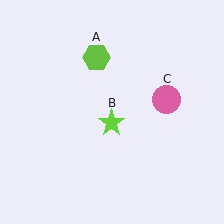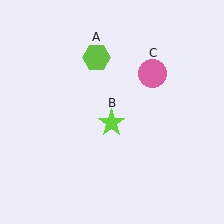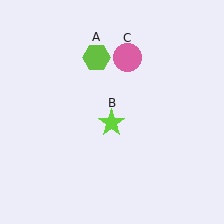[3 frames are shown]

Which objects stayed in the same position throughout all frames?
Lime hexagon (object A) and lime star (object B) remained stationary.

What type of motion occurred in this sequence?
The pink circle (object C) rotated counterclockwise around the center of the scene.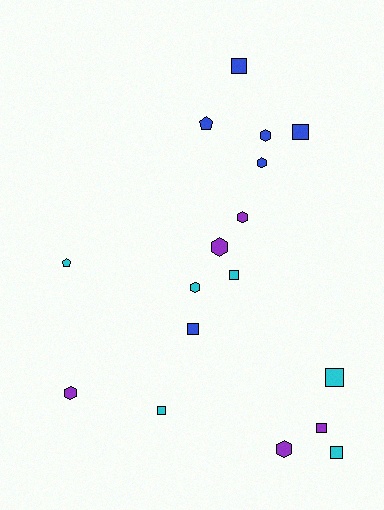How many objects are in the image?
There are 17 objects.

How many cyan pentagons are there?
There is 1 cyan pentagon.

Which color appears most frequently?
Cyan, with 6 objects.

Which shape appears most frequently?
Square, with 8 objects.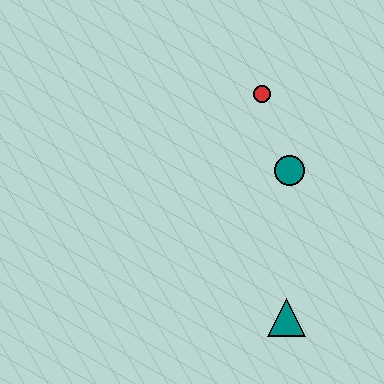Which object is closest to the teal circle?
The red circle is closest to the teal circle.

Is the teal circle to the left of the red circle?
No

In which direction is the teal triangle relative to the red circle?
The teal triangle is below the red circle.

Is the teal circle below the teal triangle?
No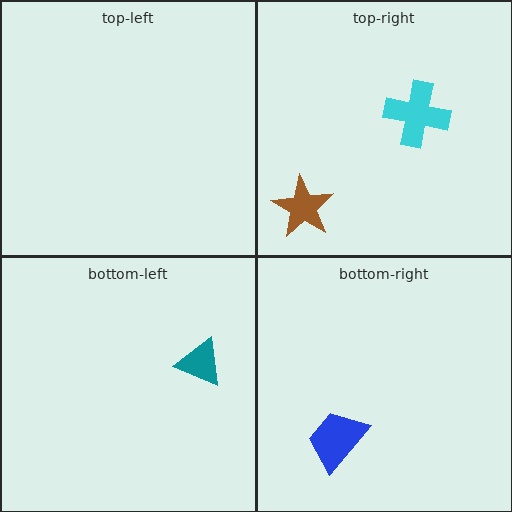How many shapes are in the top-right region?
2.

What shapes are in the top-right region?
The cyan cross, the brown star.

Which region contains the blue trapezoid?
The bottom-right region.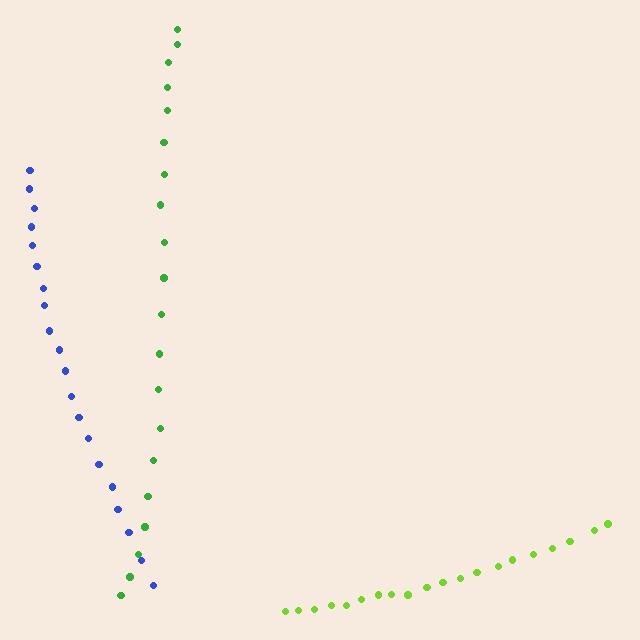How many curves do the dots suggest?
There are 3 distinct paths.